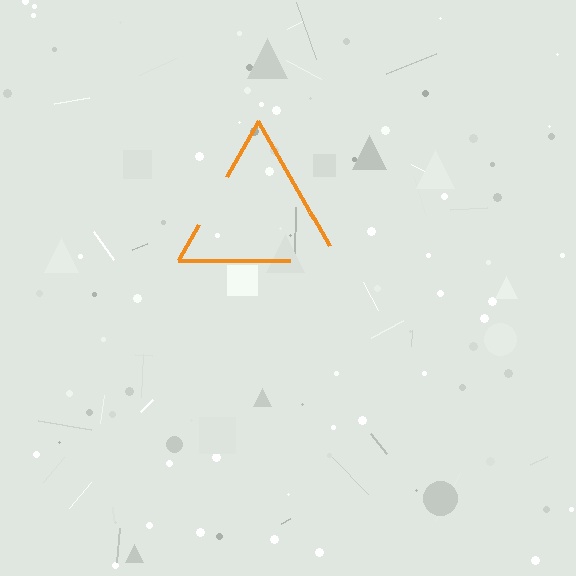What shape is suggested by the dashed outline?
The dashed outline suggests a triangle.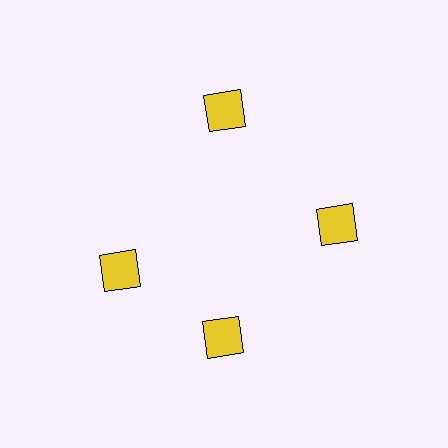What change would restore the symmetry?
The symmetry would be restored by rotating it back into even spacing with its neighbors so that all 4 squares sit at equal angles and equal distance from the center.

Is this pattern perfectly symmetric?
No. The 4 yellow squares are arranged in a ring, but one element near the 9 o'clock position is rotated out of alignment along the ring, breaking the 4-fold rotational symmetry.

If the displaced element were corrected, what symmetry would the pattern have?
It would have 4-fold rotational symmetry — the pattern would map onto itself every 90 degrees.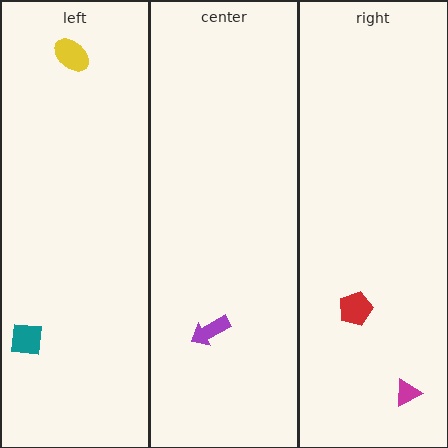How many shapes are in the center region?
1.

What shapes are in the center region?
The purple arrow.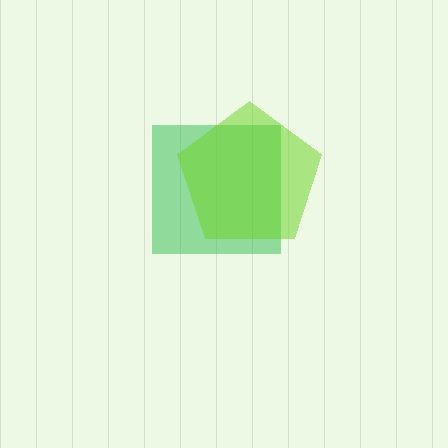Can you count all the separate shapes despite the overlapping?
Yes, there are 2 separate shapes.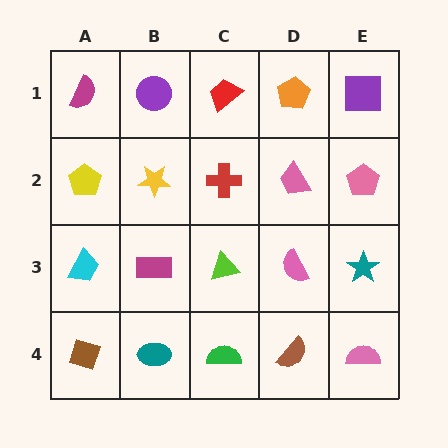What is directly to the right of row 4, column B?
A green semicircle.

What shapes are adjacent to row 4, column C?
A lime triangle (row 3, column C), a teal ellipse (row 4, column B), a brown semicircle (row 4, column D).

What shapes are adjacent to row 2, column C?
A red trapezoid (row 1, column C), a lime triangle (row 3, column C), a yellow star (row 2, column B), a pink trapezoid (row 2, column D).